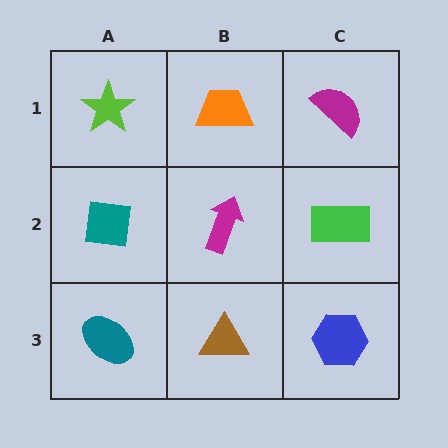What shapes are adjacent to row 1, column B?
A magenta arrow (row 2, column B), a lime star (row 1, column A), a magenta semicircle (row 1, column C).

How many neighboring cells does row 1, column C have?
2.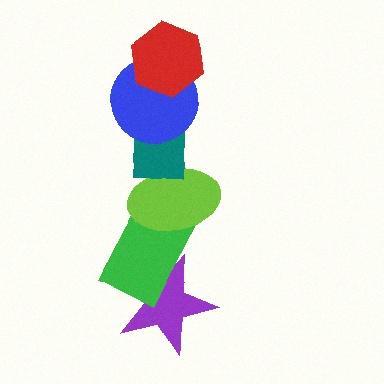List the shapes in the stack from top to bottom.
From top to bottom: the red hexagon, the blue circle, the teal rectangle, the lime ellipse, the green rectangle, the purple star.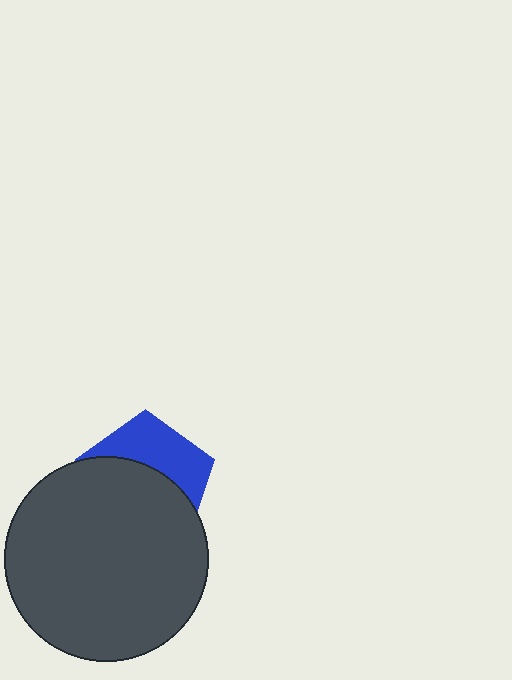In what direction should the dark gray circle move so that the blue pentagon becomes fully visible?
The dark gray circle should move down. That is the shortest direction to clear the overlap and leave the blue pentagon fully visible.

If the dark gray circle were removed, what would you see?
You would see the complete blue pentagon.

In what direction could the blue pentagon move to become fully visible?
The blue pentagon could move up. That would shift it out from behind the dark gray circle entirely.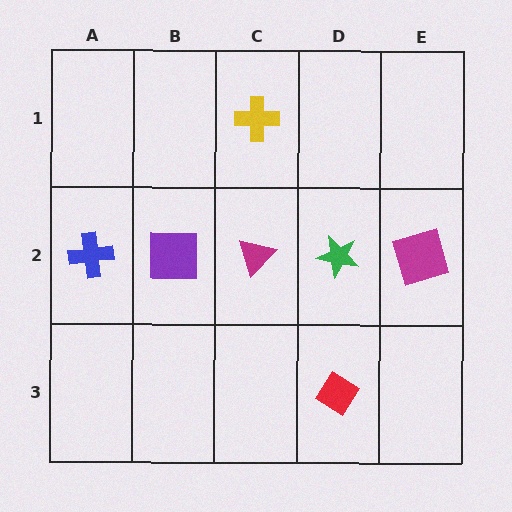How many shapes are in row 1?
1 shape.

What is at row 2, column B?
A purple square.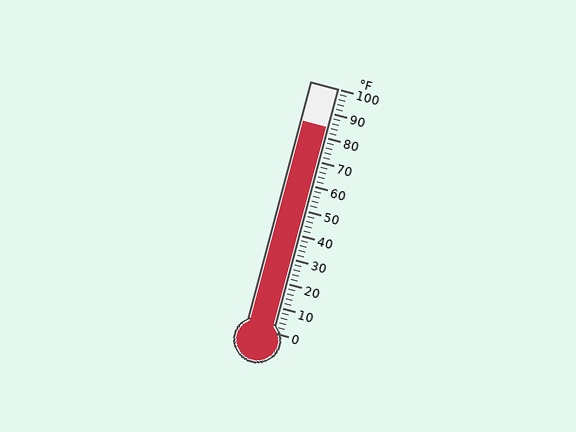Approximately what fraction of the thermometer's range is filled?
The thermometer is filled to approximately 85% of its range.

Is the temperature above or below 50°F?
The temperature is above 50°F.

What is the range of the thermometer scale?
The thermometer scale ranges from 0°F to 100°F.